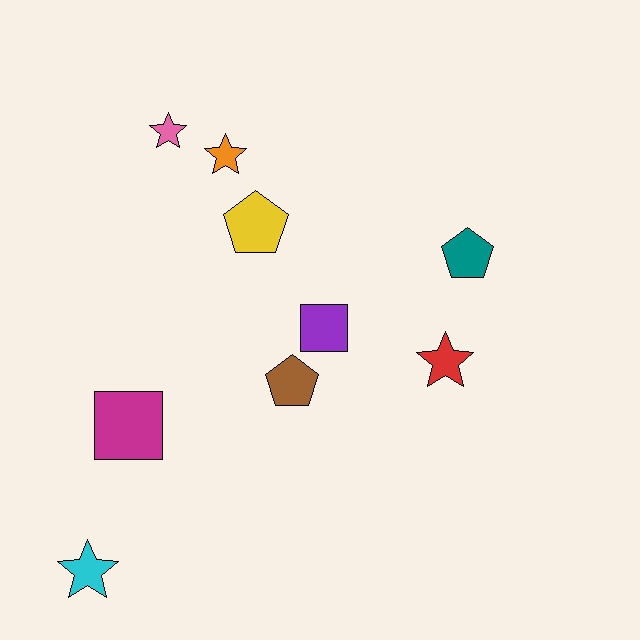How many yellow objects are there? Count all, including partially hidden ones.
There is 1 yellow object.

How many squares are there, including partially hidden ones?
There are 2 squares.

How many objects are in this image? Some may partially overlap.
There are 9 objects.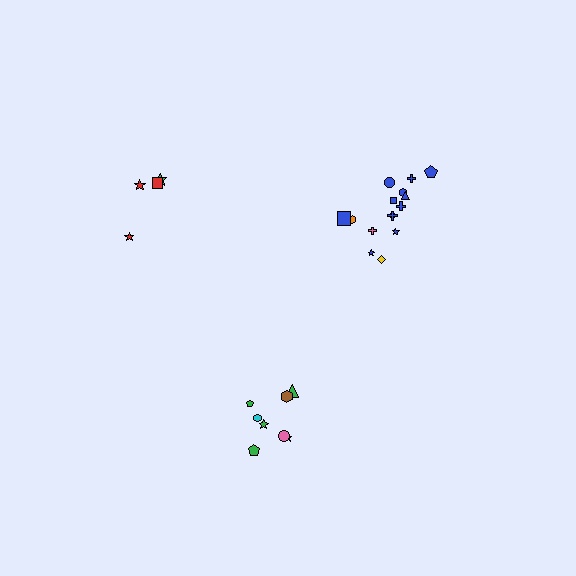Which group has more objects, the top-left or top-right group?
The top-right group.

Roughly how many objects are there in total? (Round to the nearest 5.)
Roughly 25 objects in total.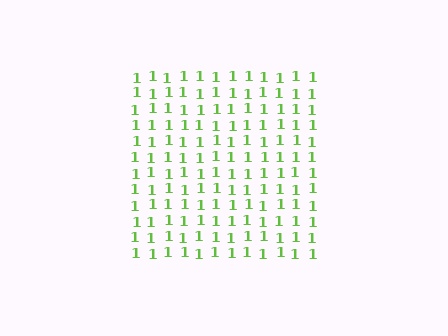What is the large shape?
The large shape is a square.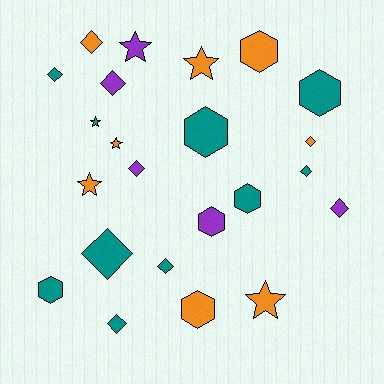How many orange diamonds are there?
There are 2 orange diamonds.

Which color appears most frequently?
Teal, with 10 objects.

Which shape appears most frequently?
Diamond, with 10 objects.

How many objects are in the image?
There are 23 objects.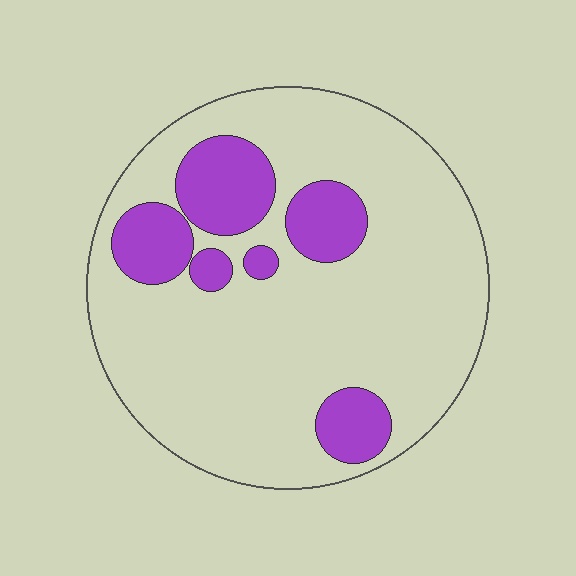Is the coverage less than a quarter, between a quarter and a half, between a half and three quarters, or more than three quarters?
Less than a quarter.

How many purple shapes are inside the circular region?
6.